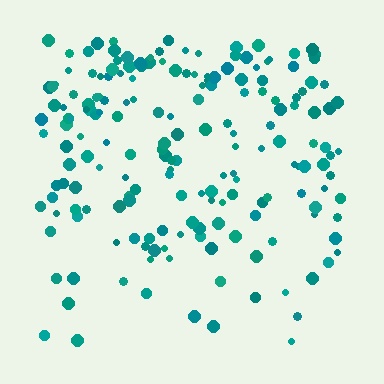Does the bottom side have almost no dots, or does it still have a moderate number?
Still a moderate number, just noticeably fewer than the top.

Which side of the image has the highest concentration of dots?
The top.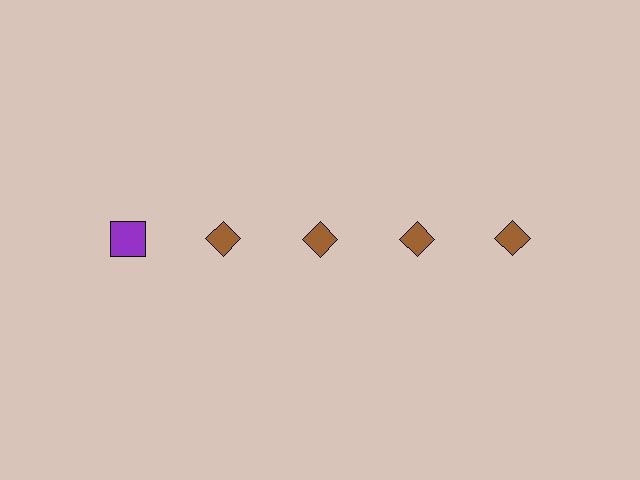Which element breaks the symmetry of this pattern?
The purple square in the top row, leftmost column breaks the symmetry. All other shapes are brown diamonds.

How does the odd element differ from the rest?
It differs in both color (purple instead of brown) and shape (square instead of diamond).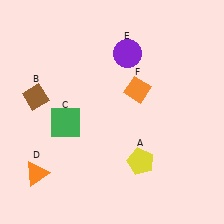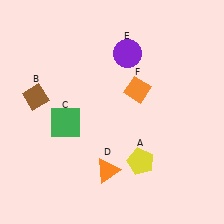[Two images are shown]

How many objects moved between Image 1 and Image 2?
1 object moved between the two images.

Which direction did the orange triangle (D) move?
The orange triangle (D) moved right.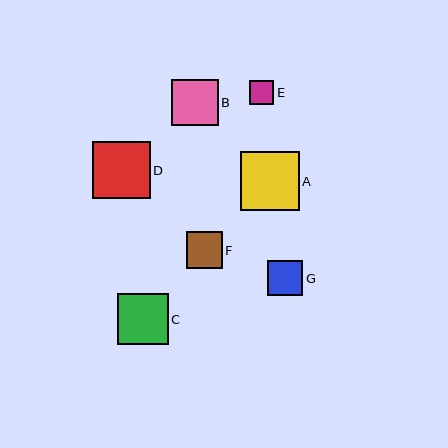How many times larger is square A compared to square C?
Square A is approximately 1.2 times the size of square C.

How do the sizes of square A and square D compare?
Square A and square D are approximately the same size.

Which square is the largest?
Square A is the largest with a size of approximately 59 pixels.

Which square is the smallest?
Square E is the smallest with a size of approximately 24 pixels.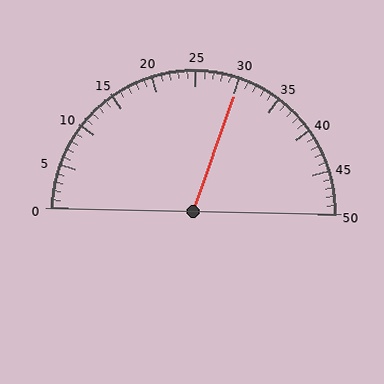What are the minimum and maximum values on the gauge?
The gauge ranges from 0 to 50.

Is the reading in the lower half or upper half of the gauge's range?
The reading is in the upper half of the range (0 to 50).